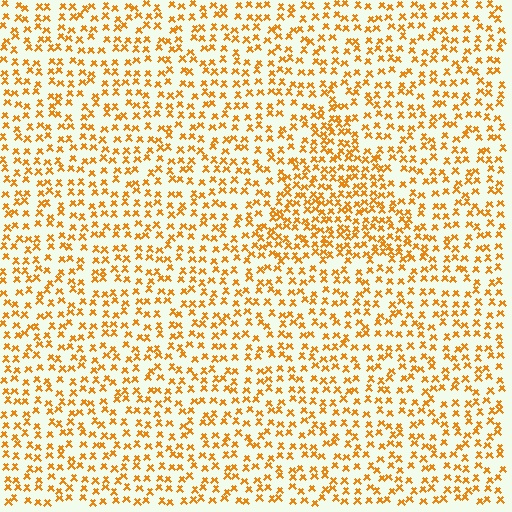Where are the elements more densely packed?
The elements are more densely packed inside the triangle boundary.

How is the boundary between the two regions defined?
The boundary is defined by a change in element density (approximately 1.6x ratio). All elements are the same color, size, and shape.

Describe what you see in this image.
The image contains small orange elements arranged at two different densities. A triangle-shaped region is visible where the elements are more densely packed than the surrounding area.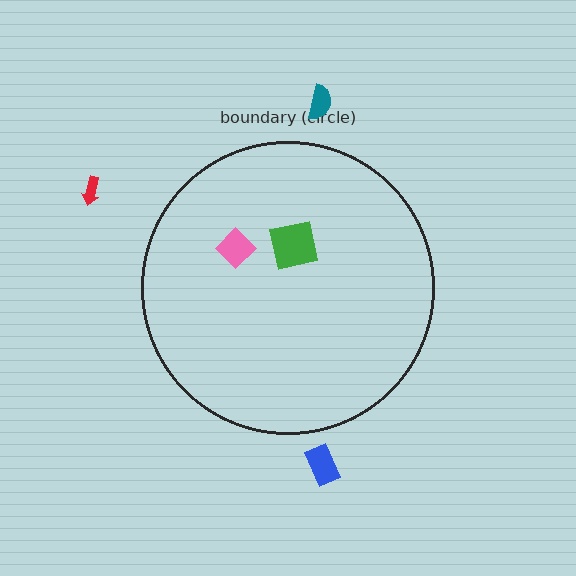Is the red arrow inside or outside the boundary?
Outside.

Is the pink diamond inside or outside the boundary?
Inside.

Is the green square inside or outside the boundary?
Inside.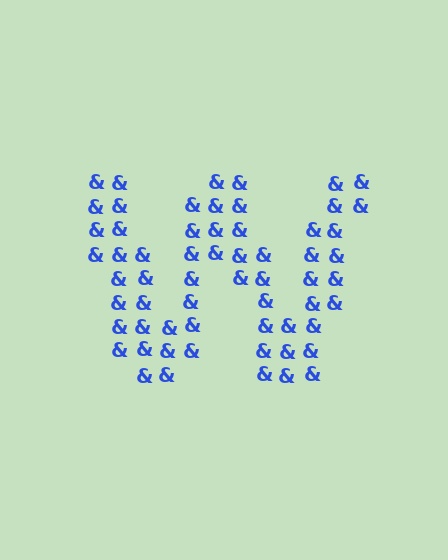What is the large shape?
The large shape is the letter W.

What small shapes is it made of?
It is made of small ampersands.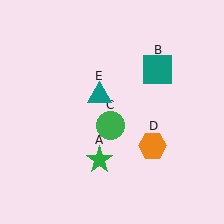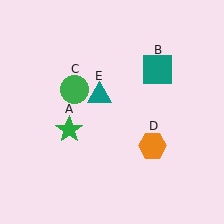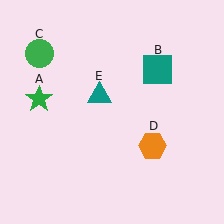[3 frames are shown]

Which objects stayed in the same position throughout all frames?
Teal square (object B) and orange hexagon (object D) and teal triangle (object E) remained stationary.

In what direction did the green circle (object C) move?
The green circle (object C) moved up and to the left.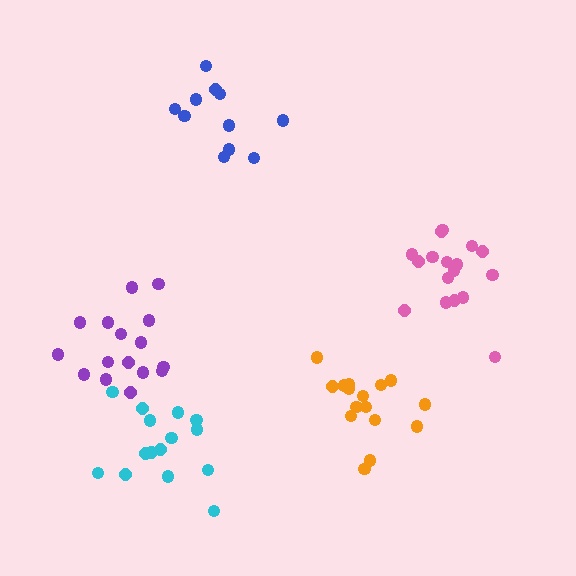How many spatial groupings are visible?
There are 5 spatial groupings.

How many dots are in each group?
Group 1: 17 dots, Group 2: 16 dots, Group 3: 11 dots, Group 4: 17 dots, Group 5: 15 dots (76 total).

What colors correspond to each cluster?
The clusters are colored: orange, purple, blue, pink, cyan.